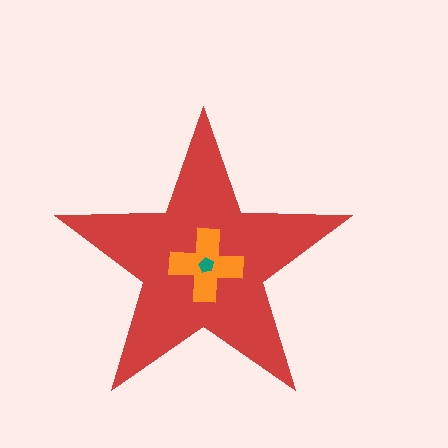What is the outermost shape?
The red star.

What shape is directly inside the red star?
The orange cross.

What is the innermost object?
The teal pentagon.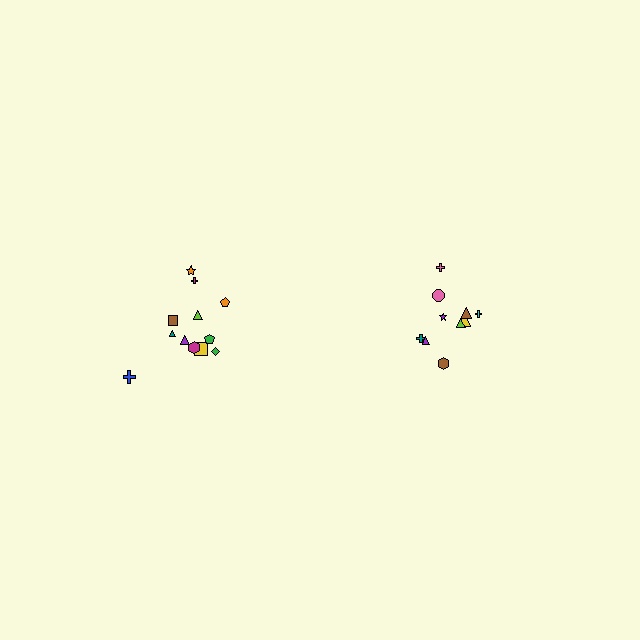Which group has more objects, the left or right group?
The left group.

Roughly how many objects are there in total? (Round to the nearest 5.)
Roughly 20 objects in total.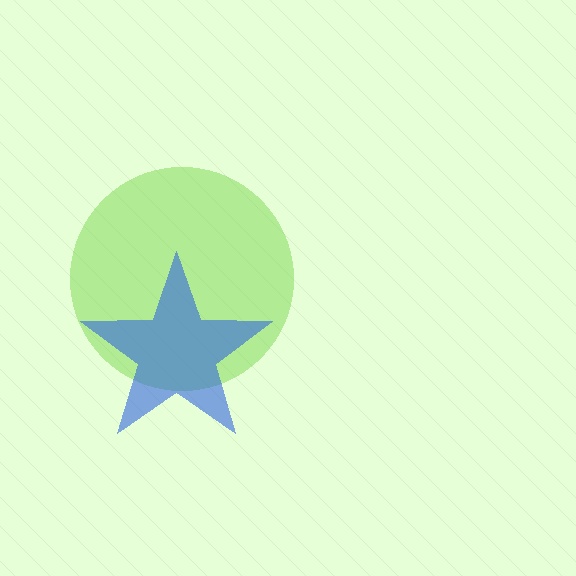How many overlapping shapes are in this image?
There are 2 overlapping shapes in the image.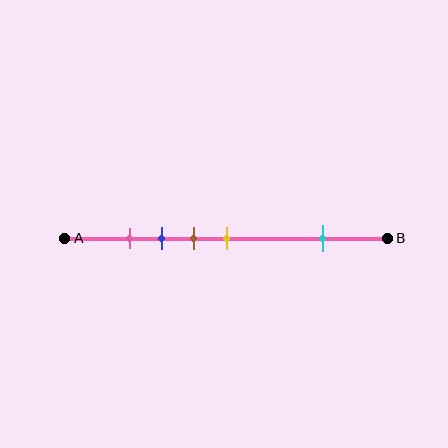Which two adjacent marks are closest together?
The pink and blue marks are the closest adjacent pair.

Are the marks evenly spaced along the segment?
No, the marks are not evenly spaced.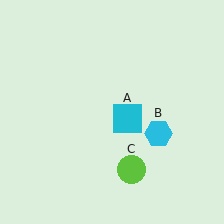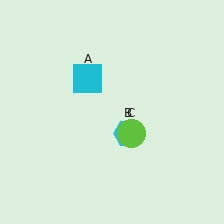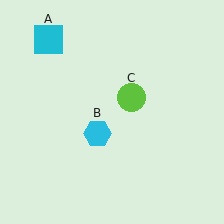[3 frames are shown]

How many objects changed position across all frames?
3 objects changed position: cyan square (object A), cyan hexagon (object B), lime circle (object C).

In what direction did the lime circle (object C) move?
The lime circle (object C) moved up.